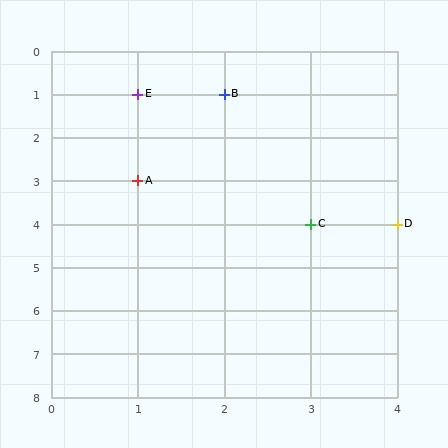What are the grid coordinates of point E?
Point E is at grid coordinates (1, 1).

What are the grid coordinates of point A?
Point A is at grid coordinates (1, 3).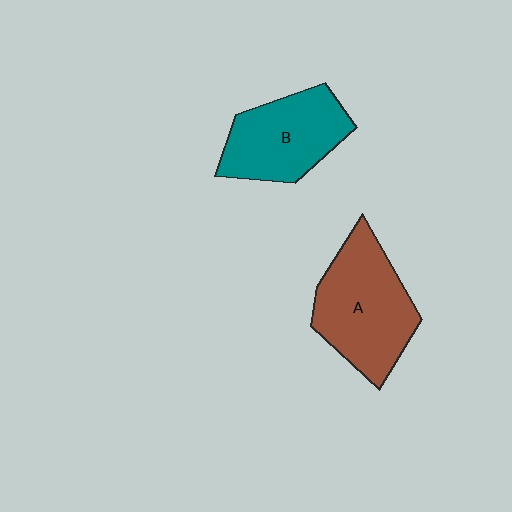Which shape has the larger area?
Shape A (brown).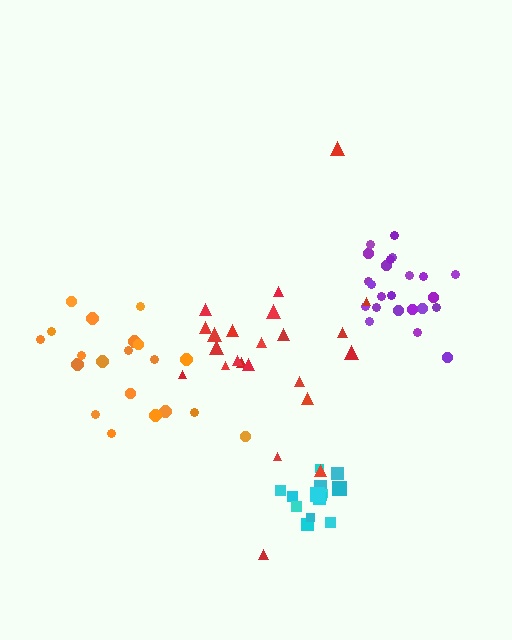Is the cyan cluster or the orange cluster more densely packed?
Cyan.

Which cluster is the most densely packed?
Purple.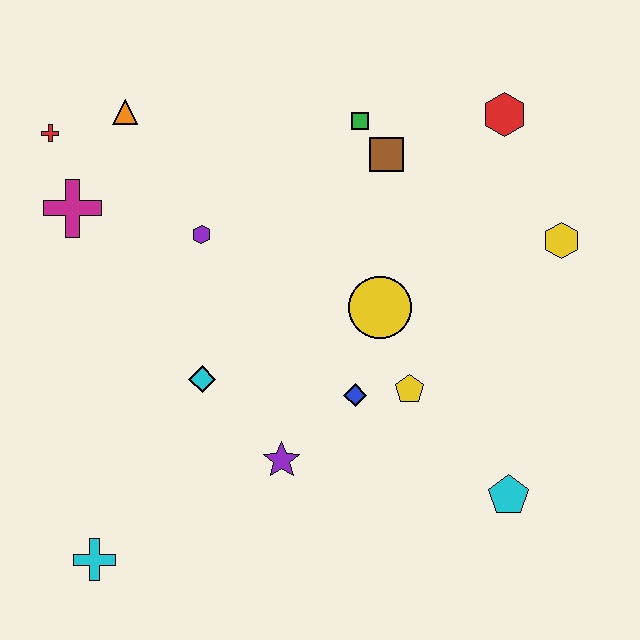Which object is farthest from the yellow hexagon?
The cyan cross is farthest from the yellow hexagon.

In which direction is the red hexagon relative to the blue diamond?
The red hexagon is above the blue diamond.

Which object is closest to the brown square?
The green square is closest to the brown square.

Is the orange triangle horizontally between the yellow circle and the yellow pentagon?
No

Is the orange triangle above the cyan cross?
Yes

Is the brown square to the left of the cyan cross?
No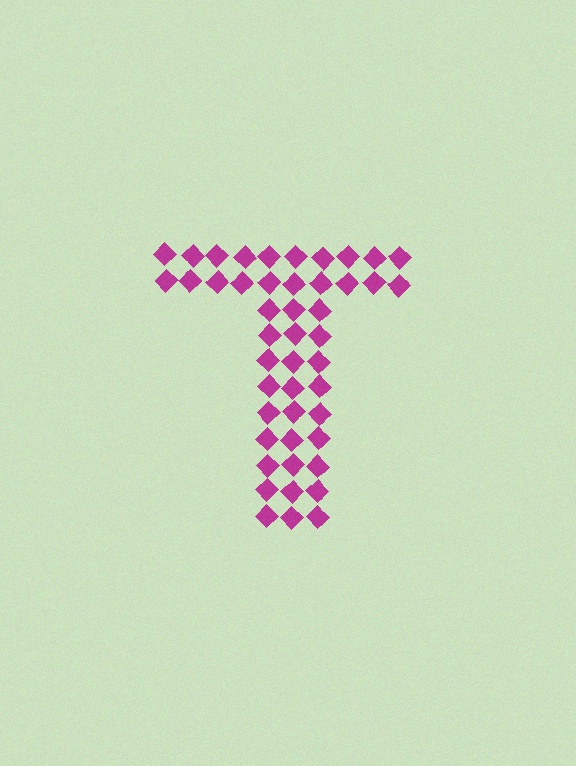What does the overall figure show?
The overall figure shows the letter T.